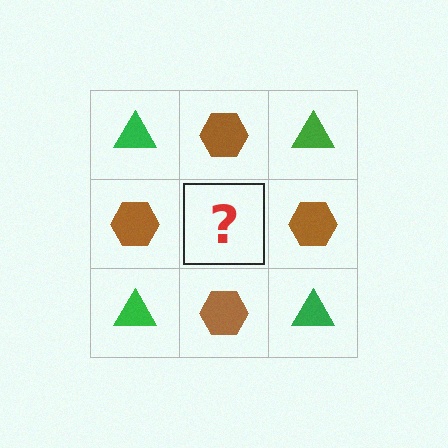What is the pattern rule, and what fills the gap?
The rule is that it alternates green triangle and brown hexagon in a checkerboard pattern. The gap should be filled with a green triangle.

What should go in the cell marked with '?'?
The missing cell should contain a green triangle.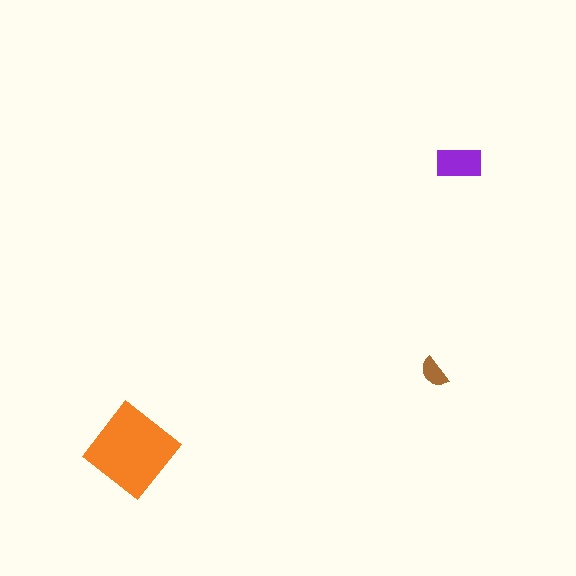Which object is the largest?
The orange diamond.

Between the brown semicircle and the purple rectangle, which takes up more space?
The purple rectangle.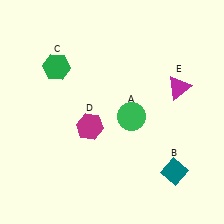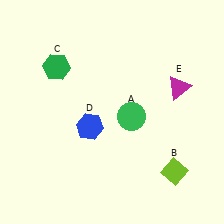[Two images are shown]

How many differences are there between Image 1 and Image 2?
There are 2 differences between the two images.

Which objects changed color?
B changed from teal to lime. D changed from magenta to blue.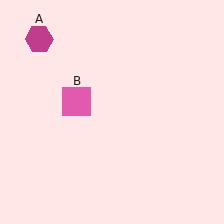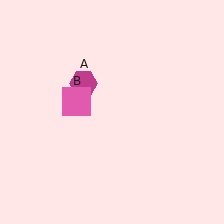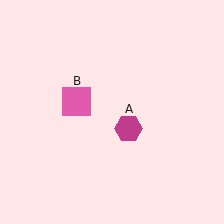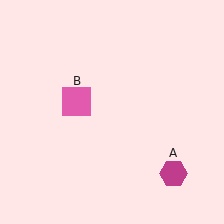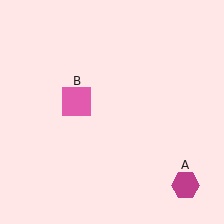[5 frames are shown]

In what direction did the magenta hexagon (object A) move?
The magenta hexagon (object A) moved down and to the right.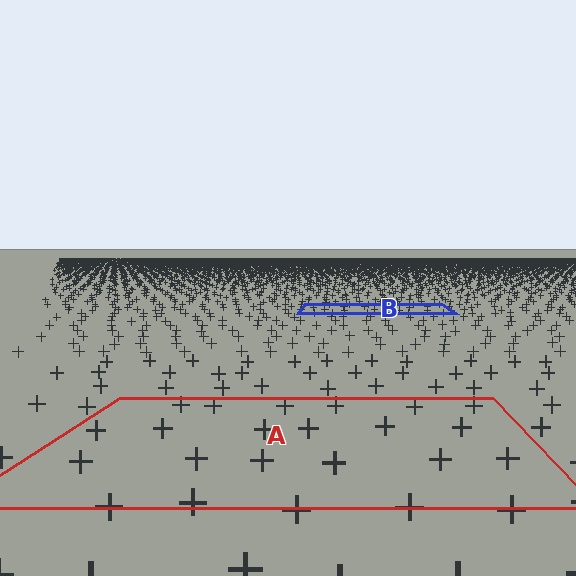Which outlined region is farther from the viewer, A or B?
Region B is farther from the viewer — the texture elements inside it appear smaller and more densely packed.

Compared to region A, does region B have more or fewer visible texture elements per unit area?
Region B has more texture elements per unit area — they are packed more densely because it is farther away.